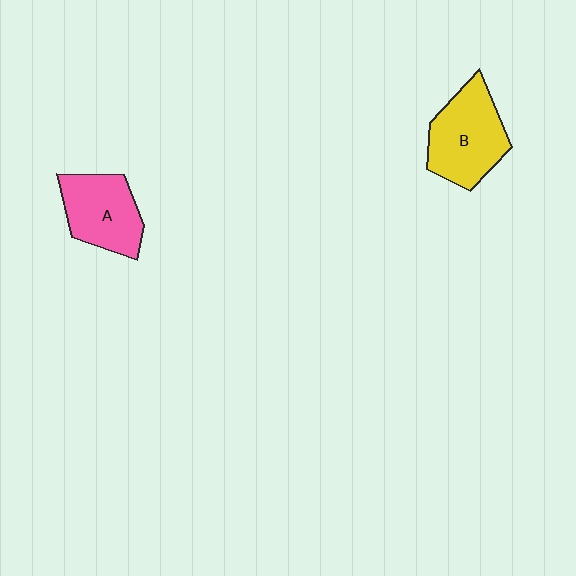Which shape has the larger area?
Shape B (yellow).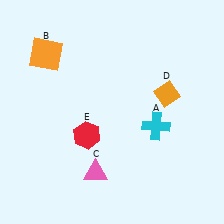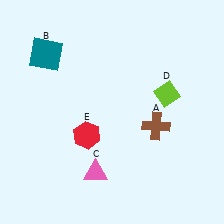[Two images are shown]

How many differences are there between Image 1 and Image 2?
There are 3 differences between the two images.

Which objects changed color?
A changed from cyan to brown. B changed from orange to teal. D changed from orange to lime.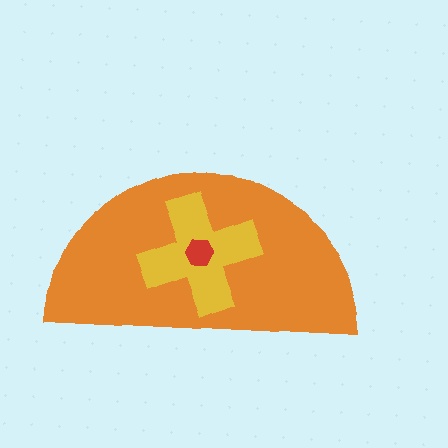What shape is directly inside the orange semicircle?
The yellow cross.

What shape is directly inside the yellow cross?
The red hexagon.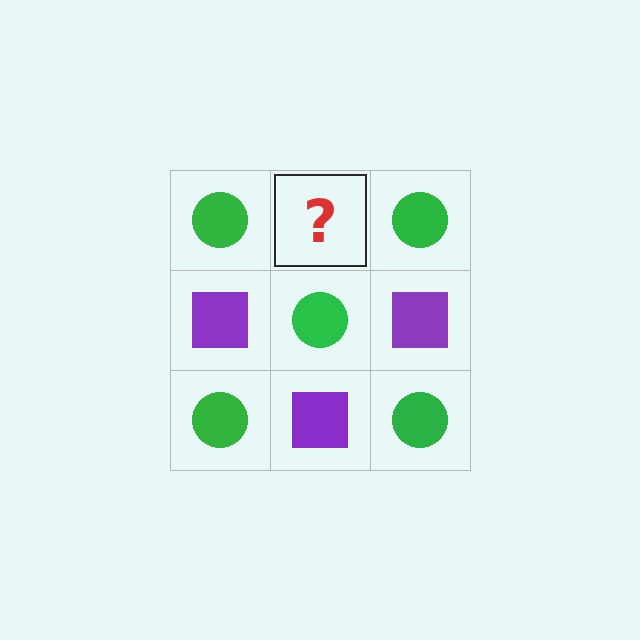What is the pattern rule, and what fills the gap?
The rule is that it alternates green circle and purple square in a checkerboard pattern. The gap should be filled with a purple square.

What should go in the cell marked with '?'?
The missing cell should contain a purple square.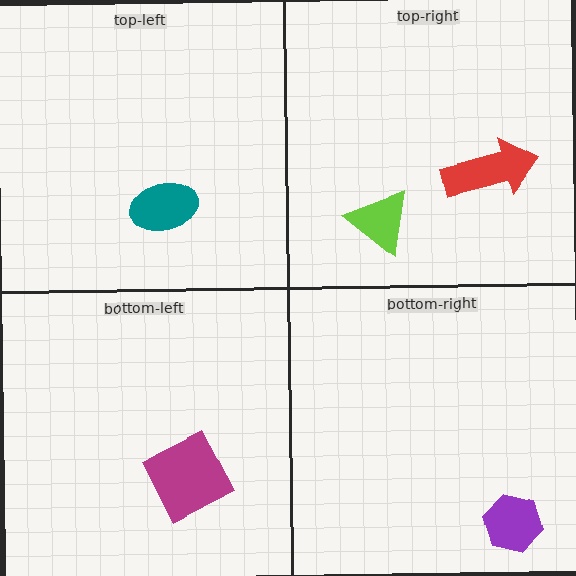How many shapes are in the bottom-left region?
1.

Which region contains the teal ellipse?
The top-left region.